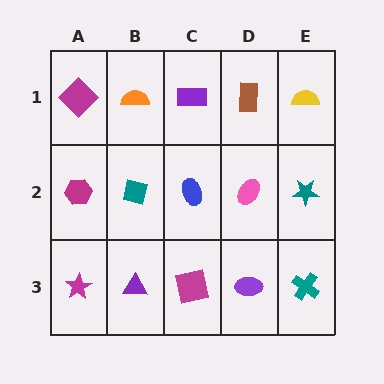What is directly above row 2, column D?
A brown rectangle.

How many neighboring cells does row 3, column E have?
2.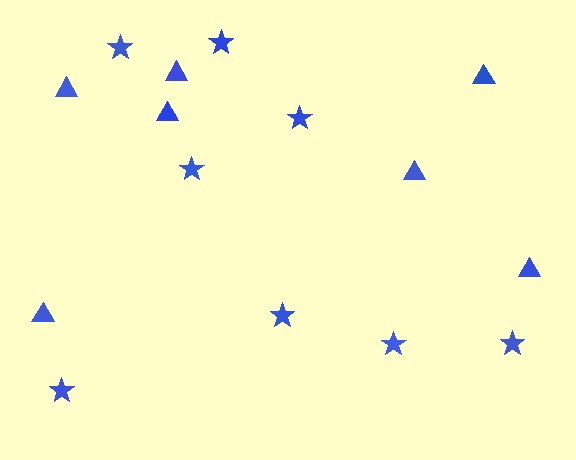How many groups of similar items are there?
There are 2 groups: one group of triangles (7) and one group of stars (8).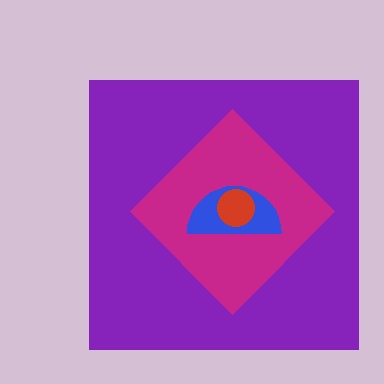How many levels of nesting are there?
4.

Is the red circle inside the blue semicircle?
Yes.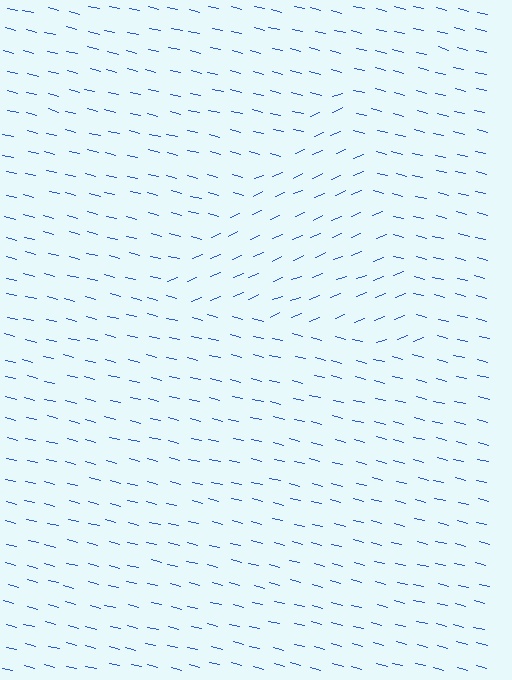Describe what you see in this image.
The image is filled with small blue line segments. A triangle region in the image has lines oriented differently from the surrounding lines, creating a visible texture boundary.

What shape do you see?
I see a triangle.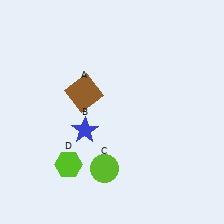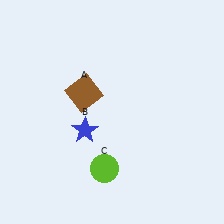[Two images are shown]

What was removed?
The lime hexagon (D) was removed in Image 2.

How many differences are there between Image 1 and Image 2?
There is 1 difference between the two images.